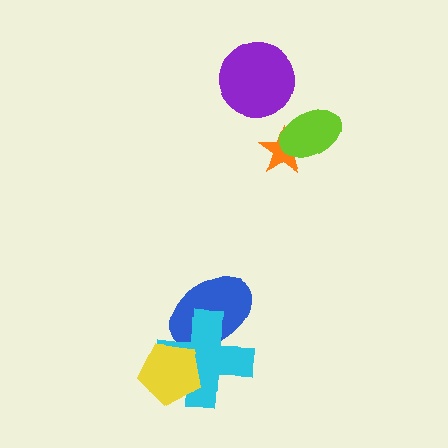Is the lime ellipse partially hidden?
No, no other shape covers it.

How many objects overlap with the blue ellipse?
1 object overlaps with the blue ellipse.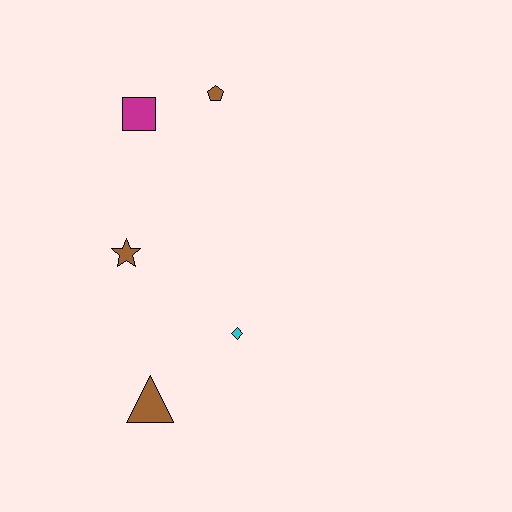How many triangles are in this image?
There is 1 triangle.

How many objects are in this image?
There are 5 objects.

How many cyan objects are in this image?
There is 1 cyan object.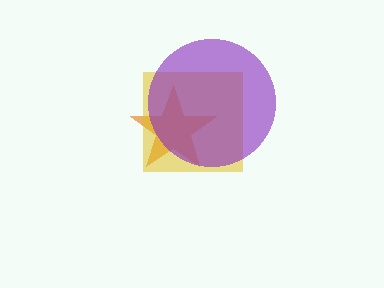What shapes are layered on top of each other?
The layered shapes are: an orange star, a yellow square, a purple circle.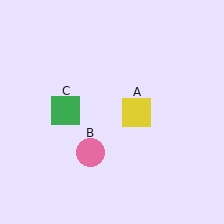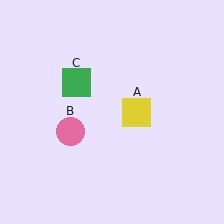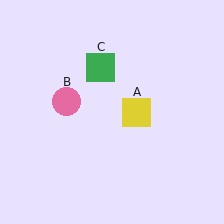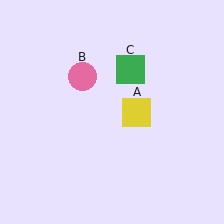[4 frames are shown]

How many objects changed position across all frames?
2 objects changed position: pink circle (object B), green square (object C).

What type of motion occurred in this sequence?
The pink circle (object B), green square (object C) rotated clockwise around the center of the scene.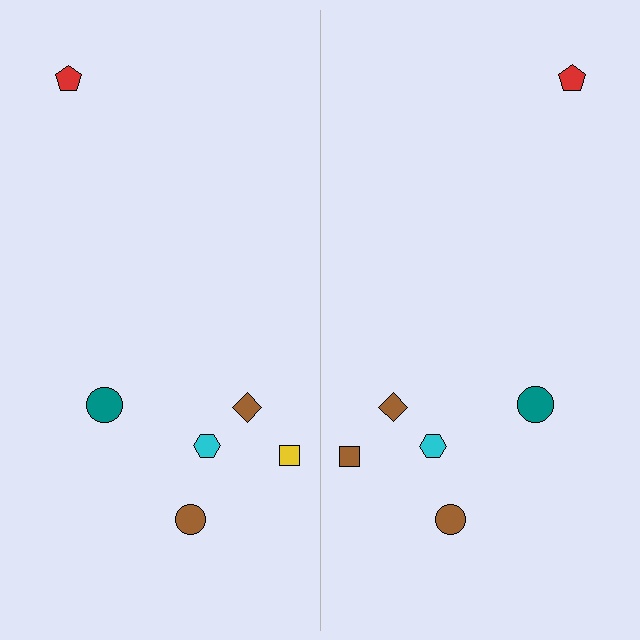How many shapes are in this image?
There are 12 shapes in this image.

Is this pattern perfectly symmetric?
No, the pattern is not perfectly symmetric. The brown square on the right side breaks the symmetry — its mirror counterpart is yellow.